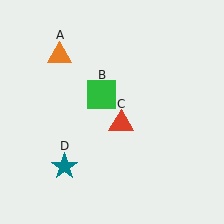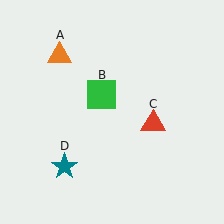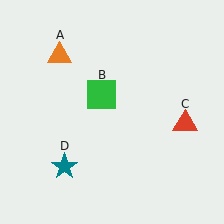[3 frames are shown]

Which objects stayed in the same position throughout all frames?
Orange triangle (object A) and green square (object B) and teal star (object D) remained stationary.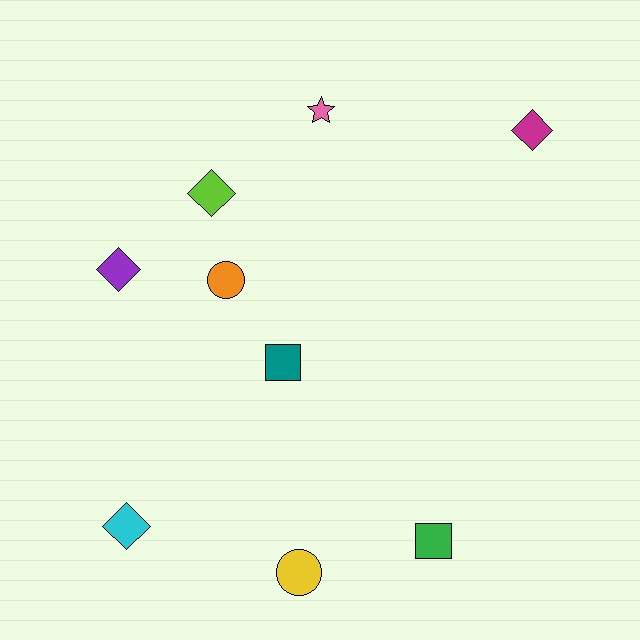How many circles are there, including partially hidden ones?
There are 2 circles.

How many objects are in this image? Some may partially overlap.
There are 9 objects.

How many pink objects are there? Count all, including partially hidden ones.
There is 1 pink object.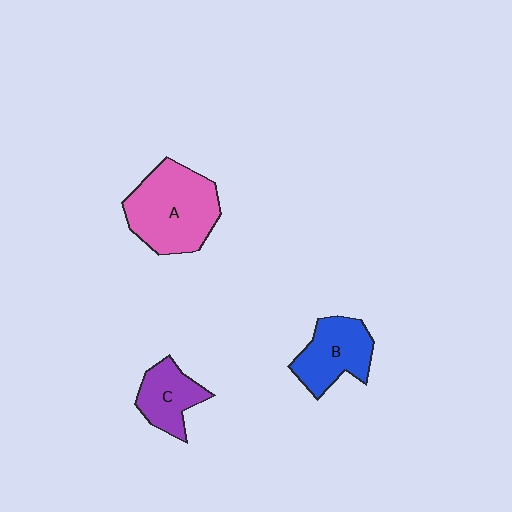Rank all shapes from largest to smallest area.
From largest to smallest: A (pink), B (blue), C (purple).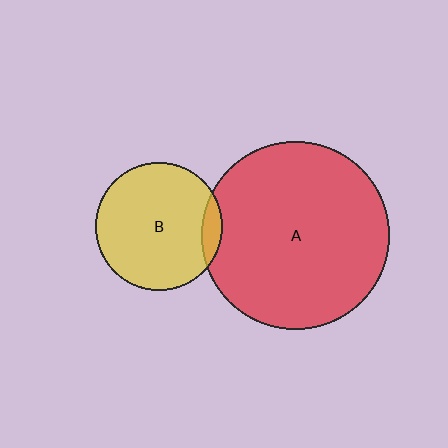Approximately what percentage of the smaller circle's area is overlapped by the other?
Approximately 10%.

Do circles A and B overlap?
Yes.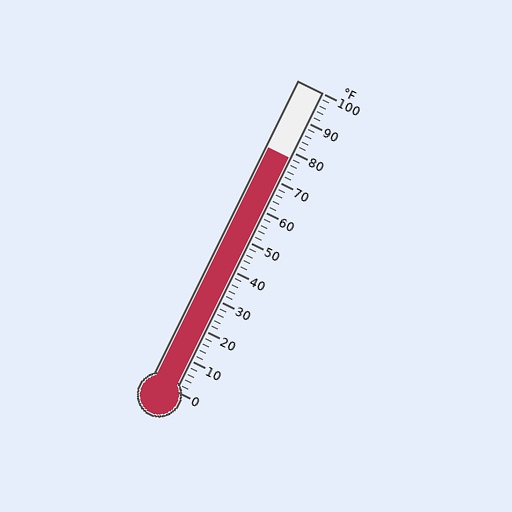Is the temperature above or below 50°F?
The temperature is above 50°F.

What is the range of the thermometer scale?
The thermometer scale ranges from 0°F to 100°F.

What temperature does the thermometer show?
The thermometer shows approximately 78°F.